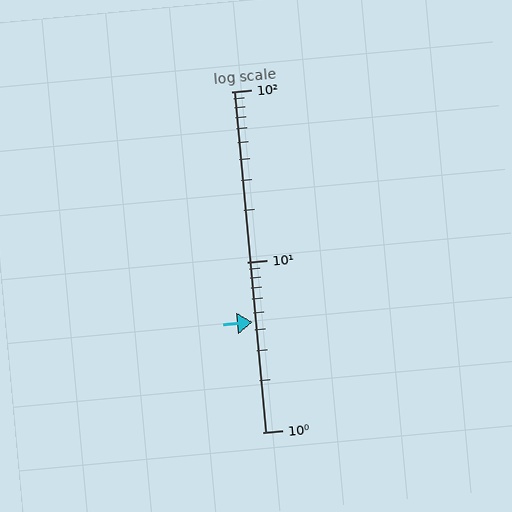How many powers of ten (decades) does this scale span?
The scale spans 2 decades, from 1 to 100.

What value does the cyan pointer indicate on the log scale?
The pointer indicates approximately 4.4.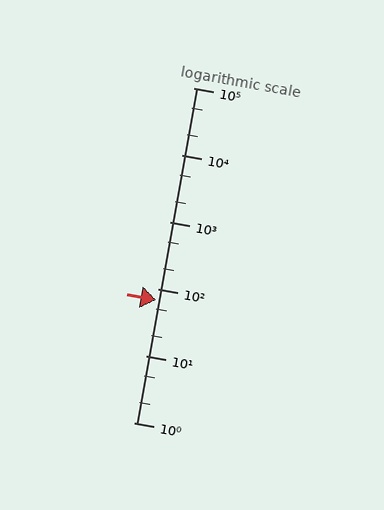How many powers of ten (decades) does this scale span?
The scale spans 5 decades, from 1 to 100000.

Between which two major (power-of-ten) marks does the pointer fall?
The pointer is between 10 and 100.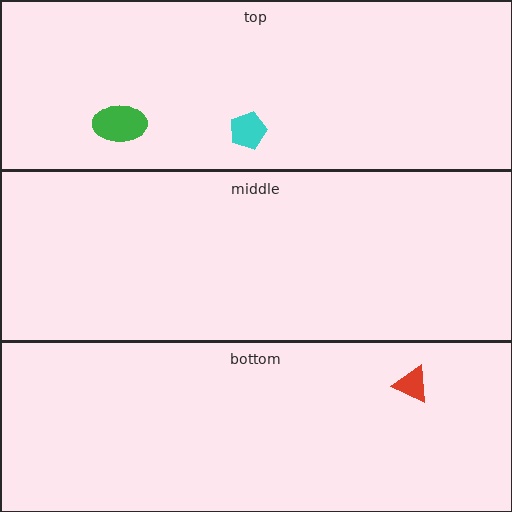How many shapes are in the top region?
2.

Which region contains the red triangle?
The bottom region.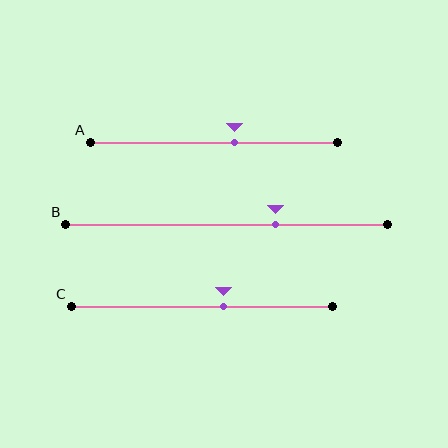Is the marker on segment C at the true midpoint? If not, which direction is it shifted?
No, the marker on segment C is shifted to the right by about 8% of the segment length.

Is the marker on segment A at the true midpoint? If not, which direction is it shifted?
No, the marker on segment A is shifted to the right by about 9% of the segment length.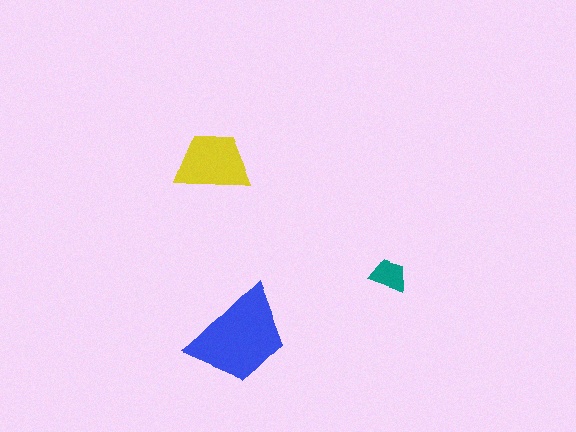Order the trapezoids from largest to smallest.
the blue one, the yellow one, the teal one.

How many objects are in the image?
There are 3 objects in the image.